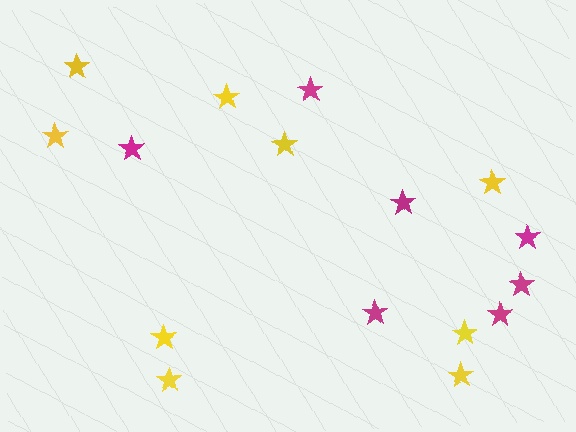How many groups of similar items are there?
There are 2 groups: one group of yellow stars (9) and one group of magenta stars (7).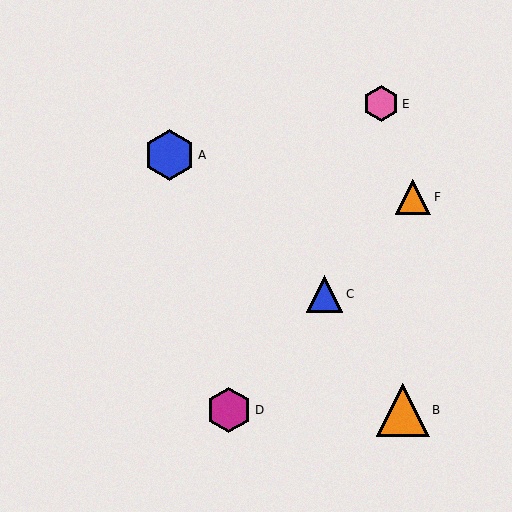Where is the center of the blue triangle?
The center of the blue triangle is at (325, 294).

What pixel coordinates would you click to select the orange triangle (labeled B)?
Click at (403, 410) to select the orange triangle B.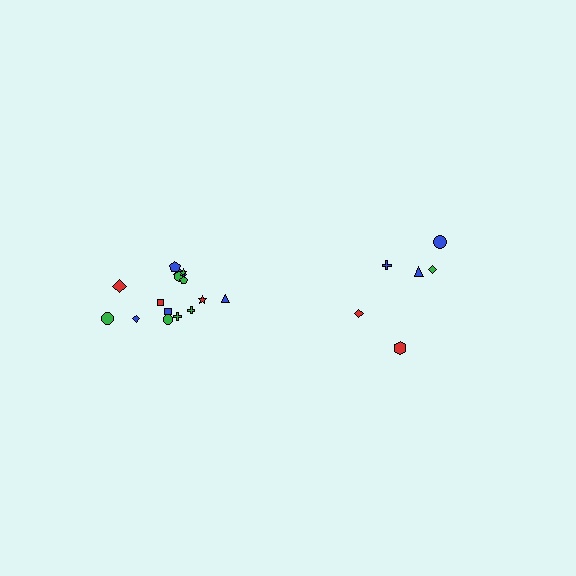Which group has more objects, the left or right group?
The left group.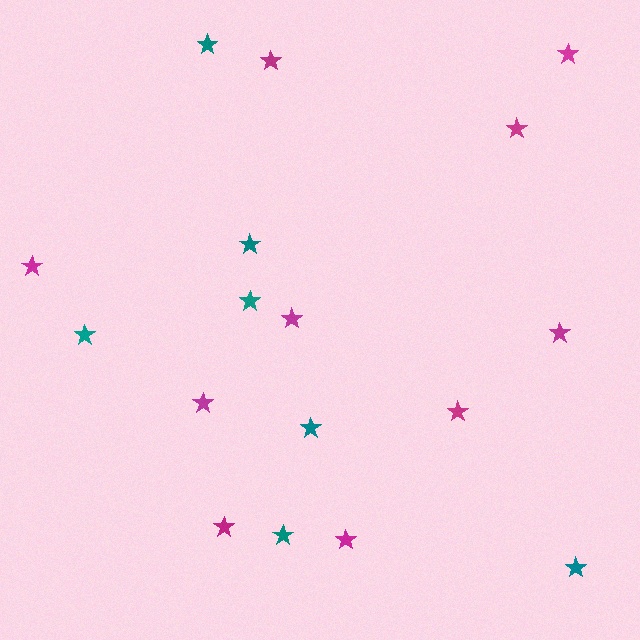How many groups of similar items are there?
There are 2 groups: one group of teal stars (7) and one group of magenta stars (10).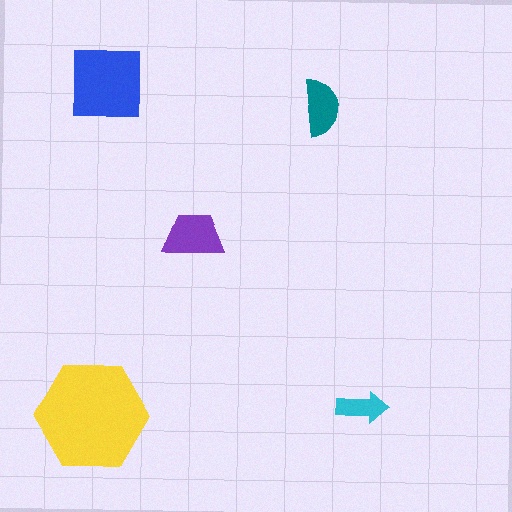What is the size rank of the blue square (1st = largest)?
2nd.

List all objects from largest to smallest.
The yellow hexagon, the blue square, the purple trapezoid, the teal semicircle, the cyan arrow.